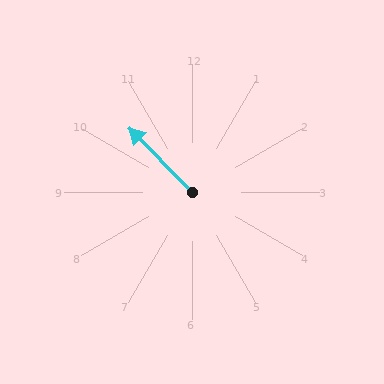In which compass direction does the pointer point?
Northwest.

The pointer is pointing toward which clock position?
Roughly 11 o'clock.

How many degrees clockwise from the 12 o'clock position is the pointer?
Approximately 316 degrees.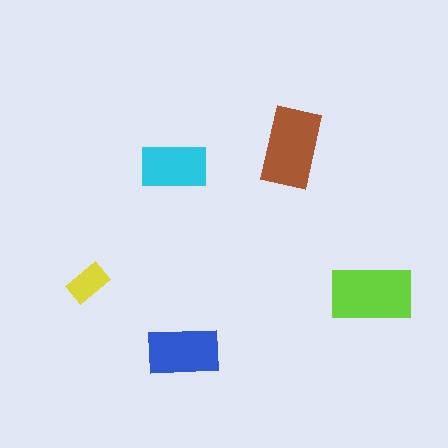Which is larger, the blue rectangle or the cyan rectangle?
The blue one.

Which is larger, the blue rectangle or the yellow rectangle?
The blue one.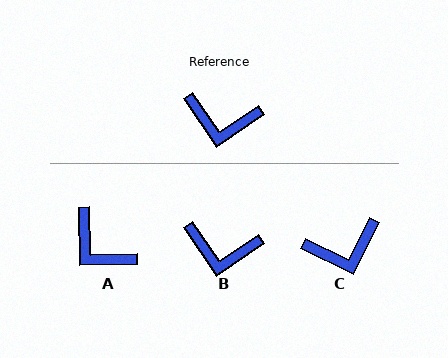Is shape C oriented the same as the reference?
No, it is off by about 30 degrees.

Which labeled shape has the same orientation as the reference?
B.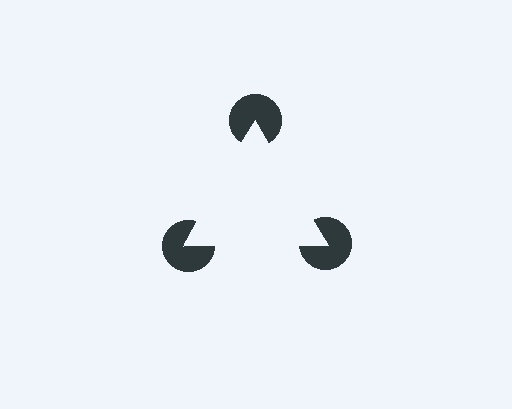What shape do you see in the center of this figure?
An illusory triangle — its edges are inferred from the aligned wedge cuts in the pac-man discs, not physically drawn.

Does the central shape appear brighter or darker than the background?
It typically appears slightly brighter than the background, even though no actual brightness change is drawn.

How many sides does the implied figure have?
3 sides.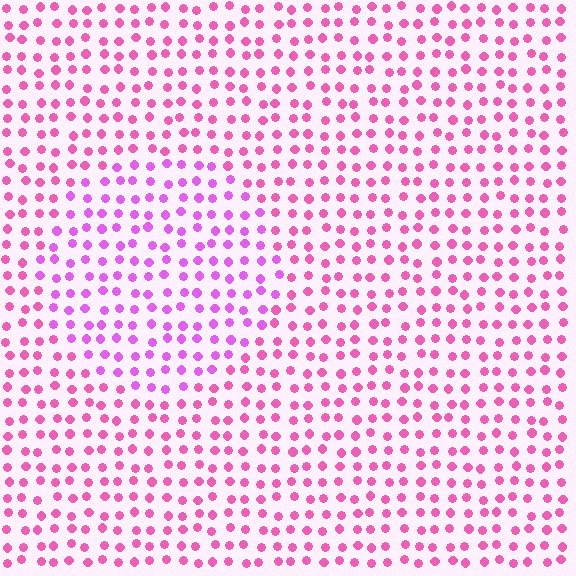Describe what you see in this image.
The image is filled with small pink elements in a uniform arrangement. A circle-shaped region is visible where the elements are tinted to a slightly different hue, forming a subtle color boundary.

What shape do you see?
I see a circle.